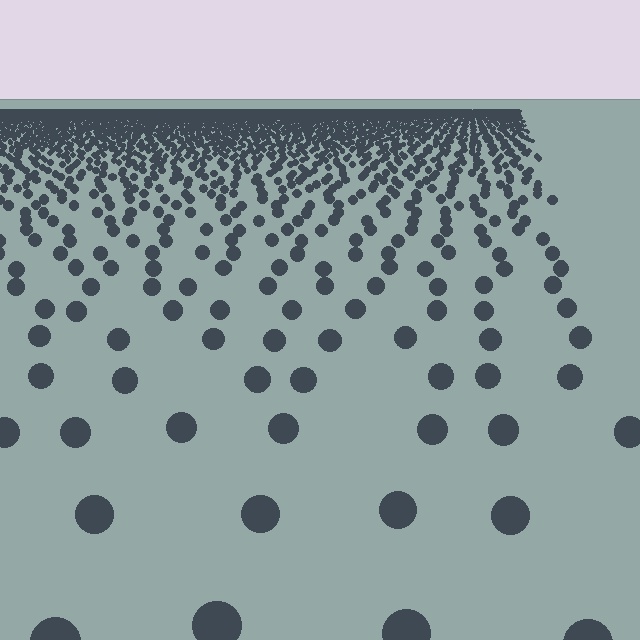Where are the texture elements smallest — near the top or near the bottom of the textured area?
Near the top.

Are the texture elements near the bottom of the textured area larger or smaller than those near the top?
Larger. Near the bottom, elements are closer to the viewer and appear at a bigger on-screen size.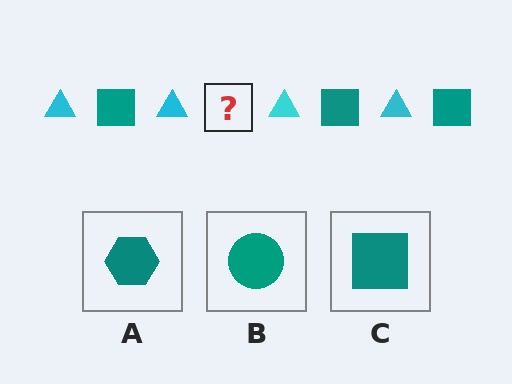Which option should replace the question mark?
Option C.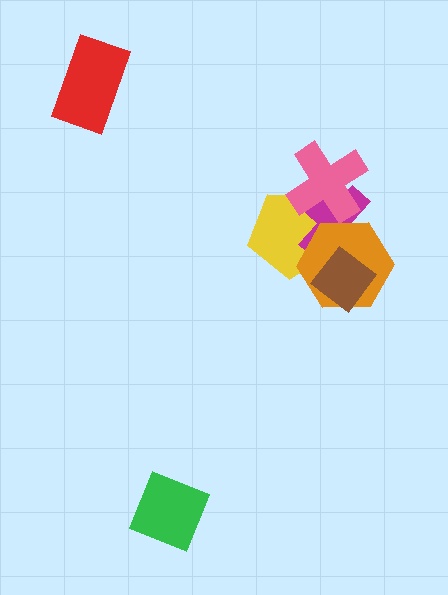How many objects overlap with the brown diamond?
3 objects overlap with the brown diamond.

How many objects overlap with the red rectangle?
0 objects overlap with the red rectangle.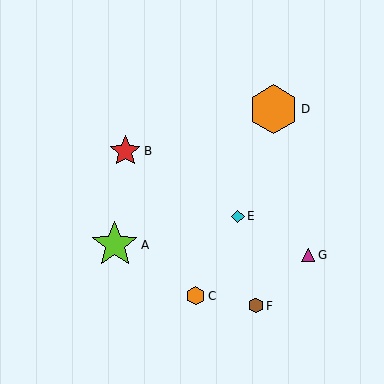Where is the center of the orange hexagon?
The center of the orange hexagon is at (274, 109).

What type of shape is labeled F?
Shape F is a brown hexagon.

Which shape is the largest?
The orange hexagon (labeled D) is the largest.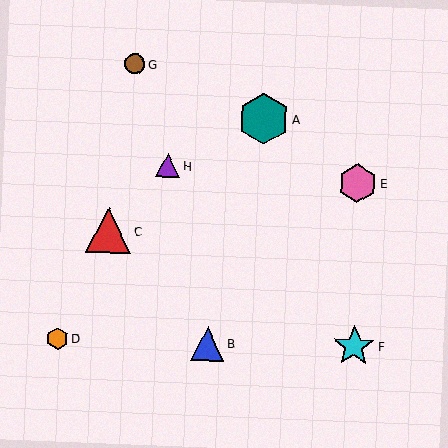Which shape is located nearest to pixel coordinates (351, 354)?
The cyan star (labeled F) at (354, 346) is nearest to that location.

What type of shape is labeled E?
Shape E is a pink hexagon.